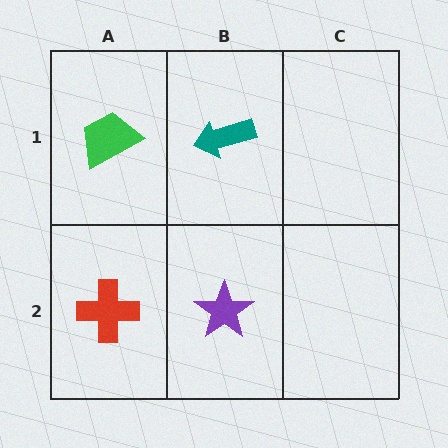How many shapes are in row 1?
2 shapes.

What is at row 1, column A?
A green trapezoid.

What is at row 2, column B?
A purple star.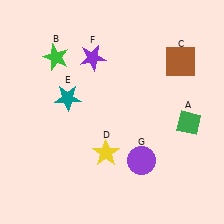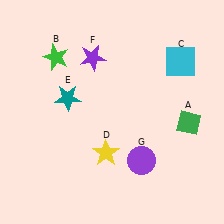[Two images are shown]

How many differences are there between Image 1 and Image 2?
There is 1 difference between the two images.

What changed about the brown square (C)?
In Image 1, C is brown. In Image 2, it changed to cyan.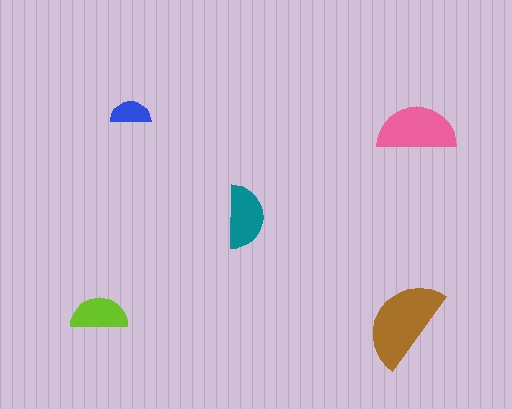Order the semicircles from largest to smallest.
the brown one, the pink one, the teal one, the lime one, the blue one.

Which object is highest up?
The blue semicircle is topmost.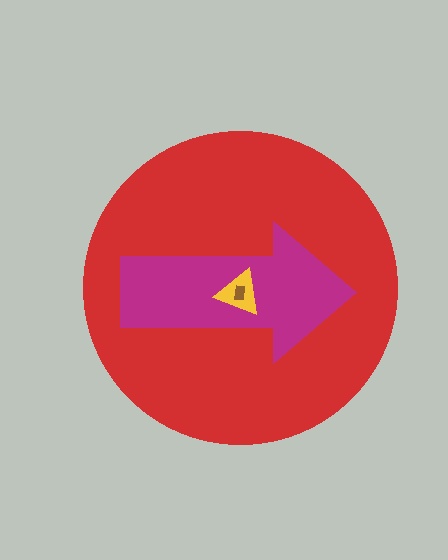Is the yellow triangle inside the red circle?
Yes.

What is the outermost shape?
The red circle.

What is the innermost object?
The brown rectangle.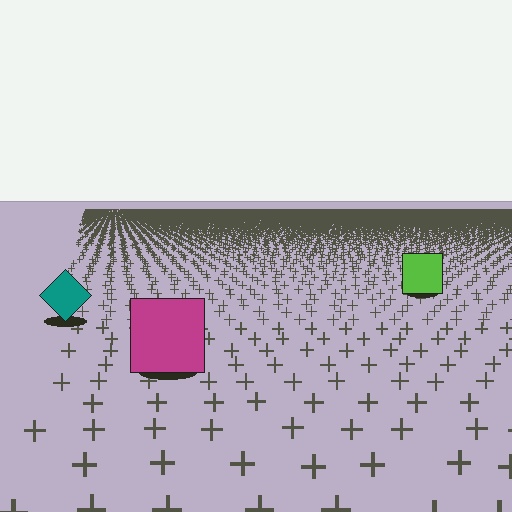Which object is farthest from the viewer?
The lime square is farthest from the viewer. It appears smaller and the ground texture around it is denser.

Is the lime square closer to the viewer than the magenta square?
No. The magenta square is closer — you can tell from the texture gradient: the ground texture is coarser near it.